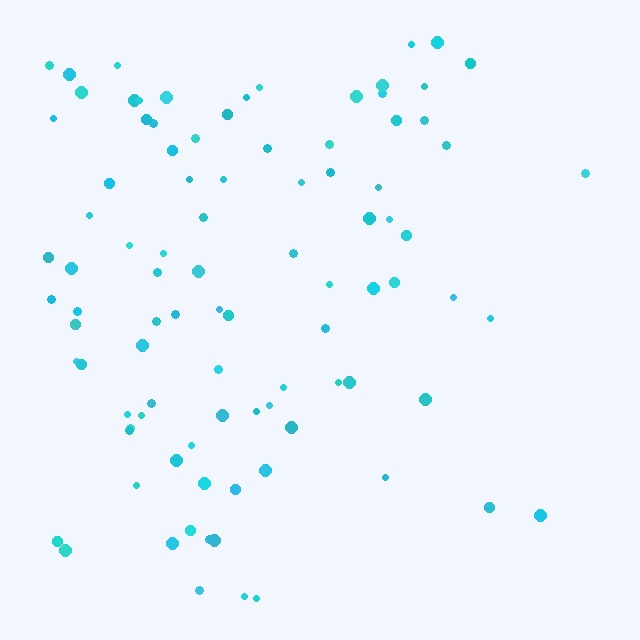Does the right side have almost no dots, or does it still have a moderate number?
Still a moderate number, just noticeably fewer than the left.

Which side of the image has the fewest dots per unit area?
The right.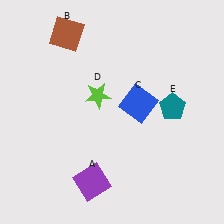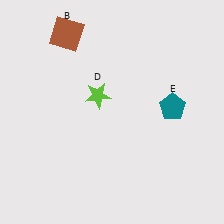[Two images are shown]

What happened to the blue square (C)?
The blue square (C) was removed in Image 2. It was in the top-right area of Image 1.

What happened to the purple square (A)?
The purple square (A) was removed in Image 2. It was in the bottom-left area of Image 1.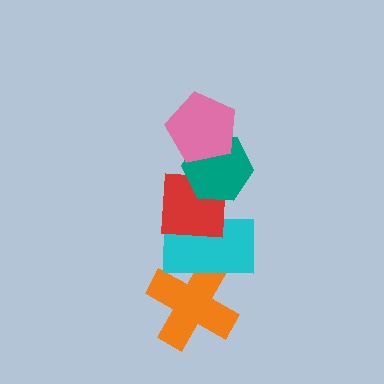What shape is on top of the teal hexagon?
The pink pentagon is on top of the teal hexagon.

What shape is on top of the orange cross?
The cyan rectangle is on top of the orange cross.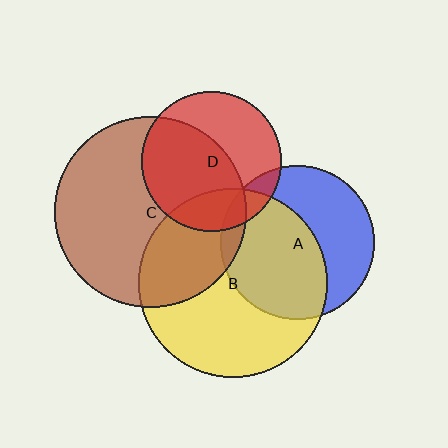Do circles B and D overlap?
Yes.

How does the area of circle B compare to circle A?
Approximately 1.5 times.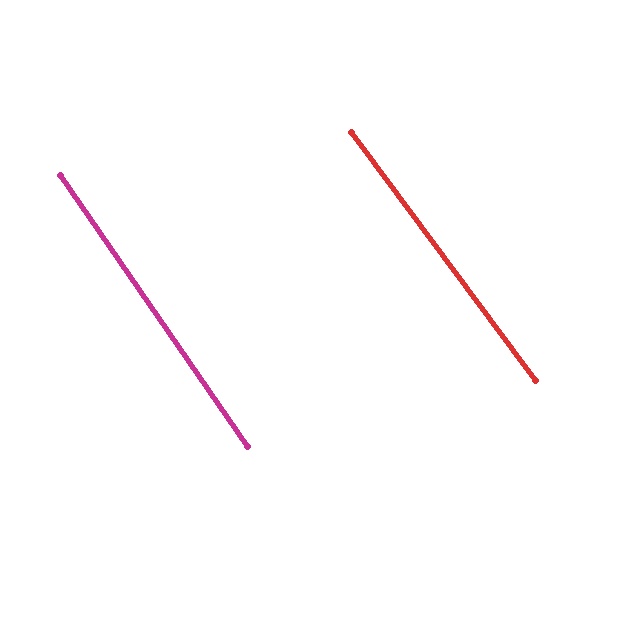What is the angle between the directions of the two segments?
Approximately 2 degrees.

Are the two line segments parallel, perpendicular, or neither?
Parallel — their directions differ by only 1.9°.